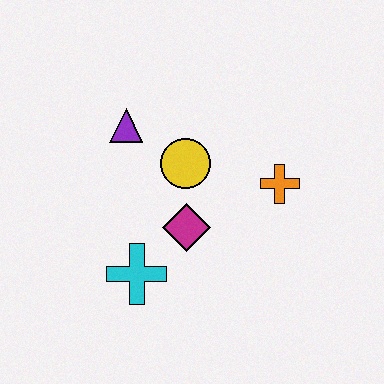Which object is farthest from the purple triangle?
The orange cross is farthest from the purple triangle.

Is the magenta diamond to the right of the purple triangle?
Yes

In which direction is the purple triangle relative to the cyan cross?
The purple triangle is above the cyan cross.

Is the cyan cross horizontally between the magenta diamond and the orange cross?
No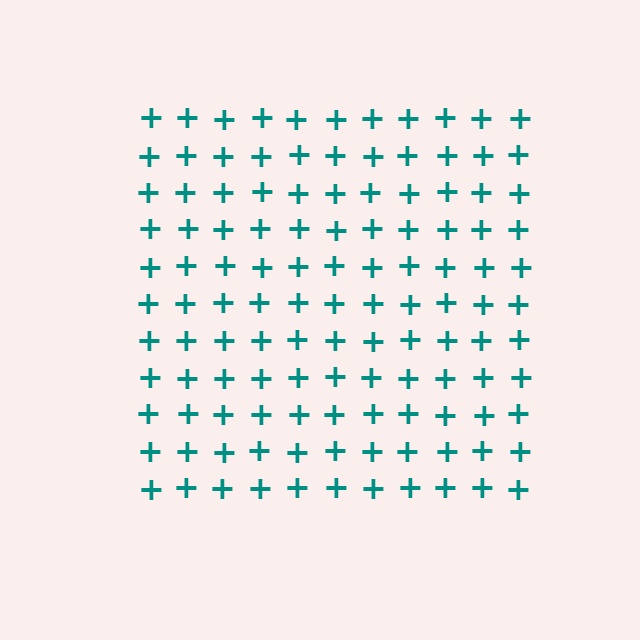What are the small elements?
The small elements are plus signs.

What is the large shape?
The large shape is a square.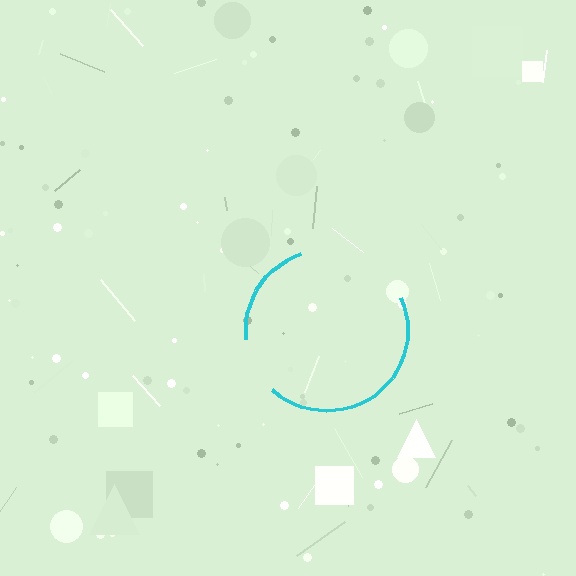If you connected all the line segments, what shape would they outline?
They would outline a circle.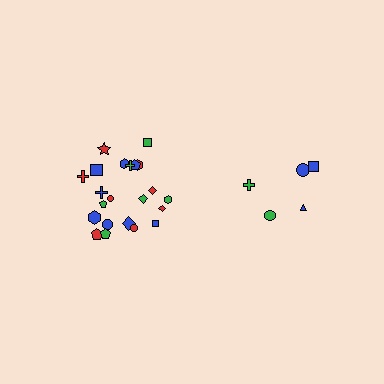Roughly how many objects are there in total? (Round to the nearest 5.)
Roughly 25 objects in total.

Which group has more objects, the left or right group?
The left group.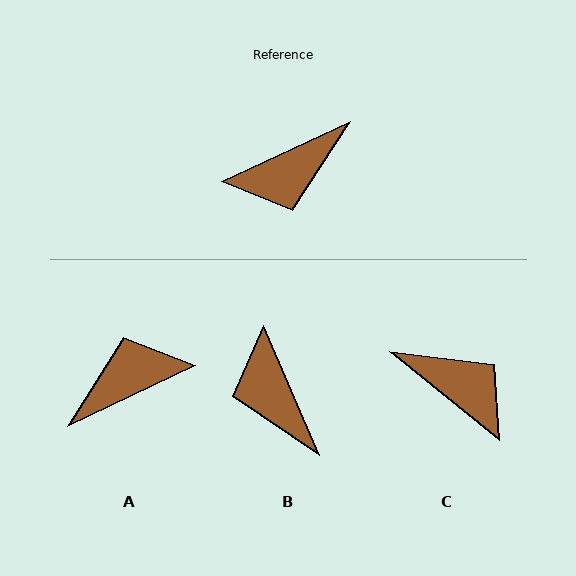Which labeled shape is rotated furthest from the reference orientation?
A, about 180 degrees away.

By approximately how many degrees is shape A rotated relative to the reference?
Approximately 180 degrees clockwise.